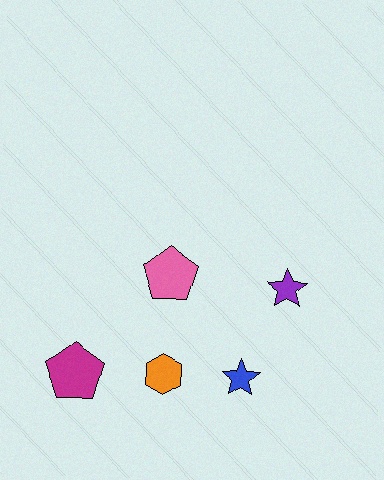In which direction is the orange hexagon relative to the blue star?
The orange hexagon is to the left of the blue star.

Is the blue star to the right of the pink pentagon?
Yes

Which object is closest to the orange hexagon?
The blue star is closest to the orange hexagon.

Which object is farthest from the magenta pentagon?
The purple star is farthest from the magenta pentagon.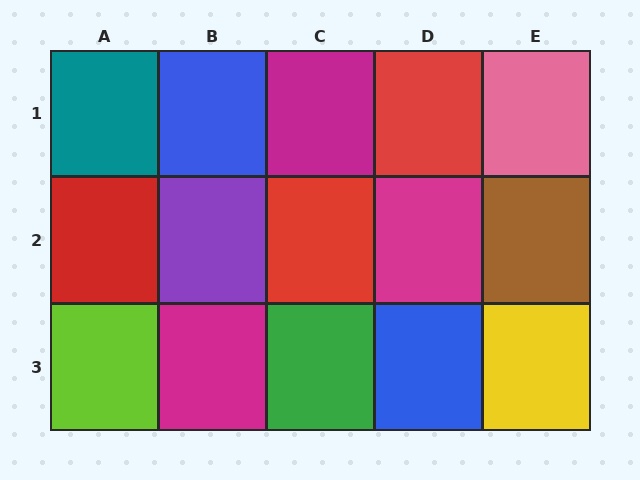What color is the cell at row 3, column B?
Magenta.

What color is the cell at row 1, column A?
Teal.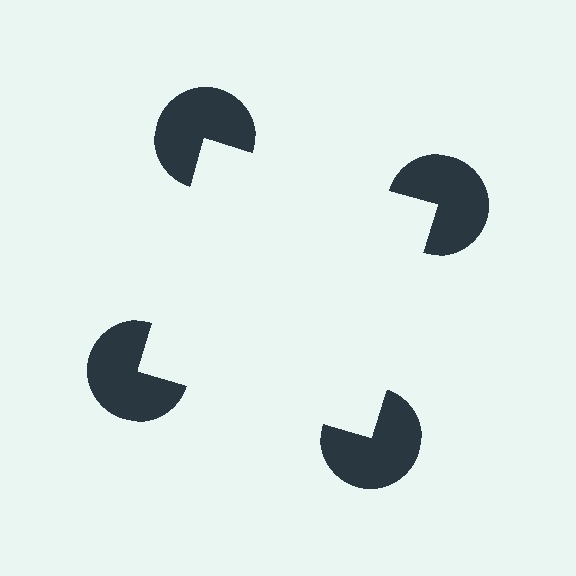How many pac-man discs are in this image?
There are 4 — one at each vertex of the illusory square.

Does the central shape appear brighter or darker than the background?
It typically appears slightly brighter than the background, even though no actual brightness change is drawn.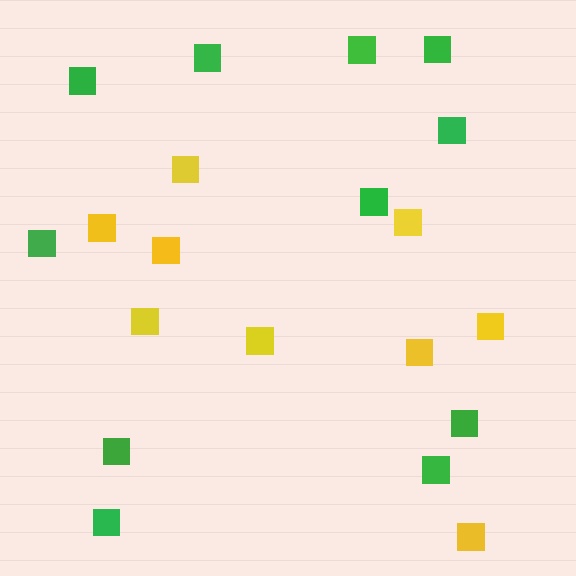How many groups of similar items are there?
There are 2 groups: one group of green squares (11) and one group of yellow squares (9).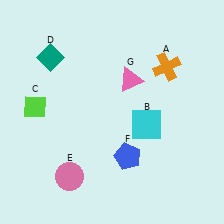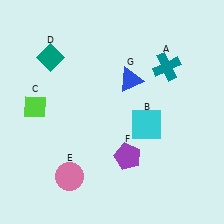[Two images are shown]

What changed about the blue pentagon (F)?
In Image 1, F is blue. In Image 2, it changed to purple.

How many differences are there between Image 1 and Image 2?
There are 3 differences between the two images.